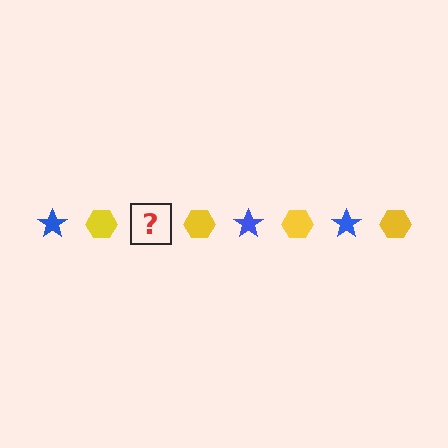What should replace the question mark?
The question mark should be replaced with a blue star.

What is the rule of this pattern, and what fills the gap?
The rule is that the pattern alternates between blue star and yellow hexagon. The gap should be filled with a blue star.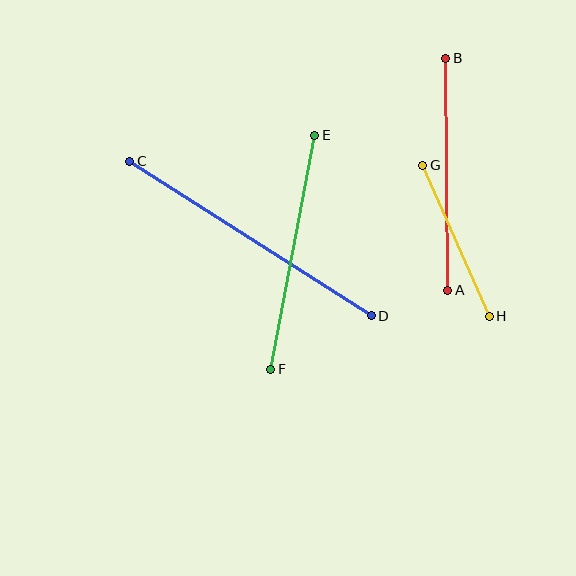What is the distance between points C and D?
The distance is approximately 287 pixels.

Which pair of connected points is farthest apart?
Points C and D are farthest apart.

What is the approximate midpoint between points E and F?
The midpoint is at approximately (293, 252) pixels.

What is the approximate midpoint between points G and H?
The midpoint is at approximately (456, 241) pixels.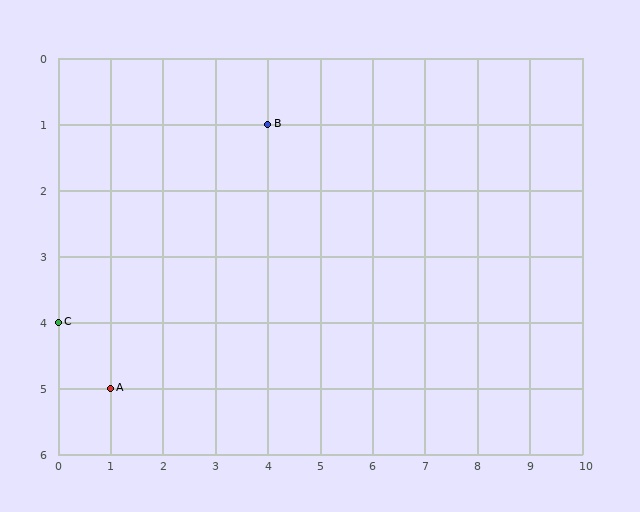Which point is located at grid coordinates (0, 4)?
Point C is at (0, 4).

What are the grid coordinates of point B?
Point B is at grid coordinates (4, 1).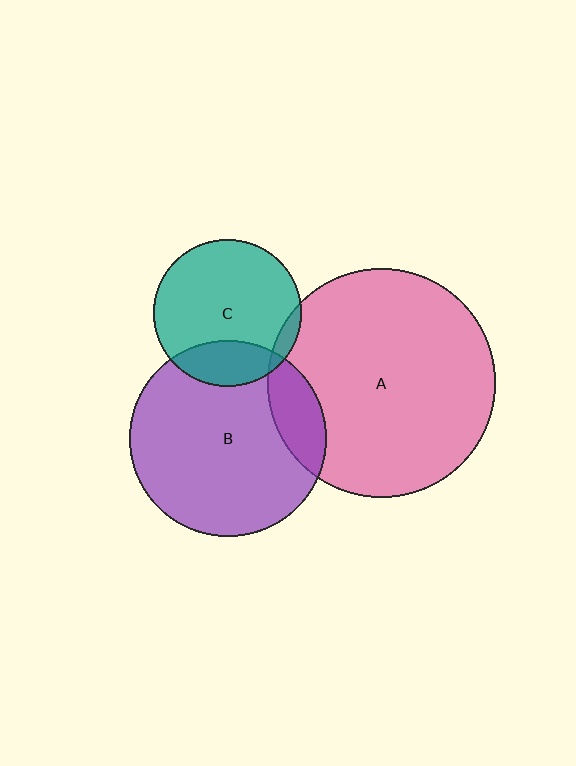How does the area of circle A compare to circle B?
Approximately 1.4 times.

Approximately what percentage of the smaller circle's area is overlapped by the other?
Approximately 20%.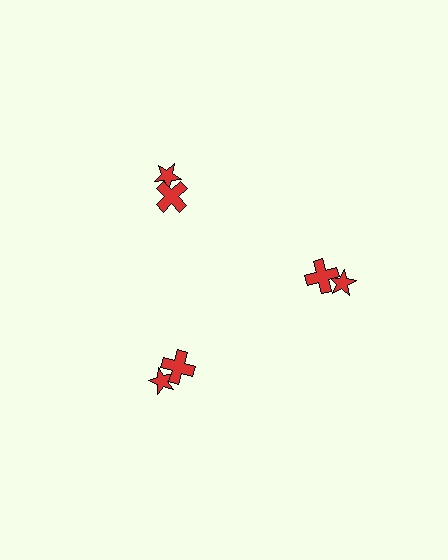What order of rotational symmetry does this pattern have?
This pattern has 3-fold rotational symmetry.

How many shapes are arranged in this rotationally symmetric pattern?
There are 6 shapes, arranged in 3 groups of 2.